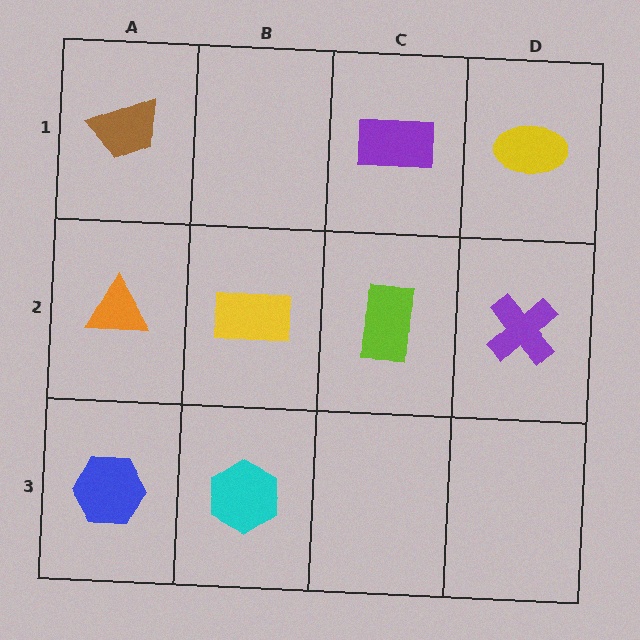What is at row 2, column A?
An orange triangle.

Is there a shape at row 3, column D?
No, that cell is empty.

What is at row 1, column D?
A yellow ellipse.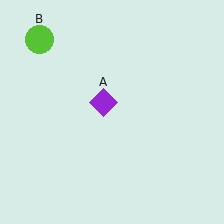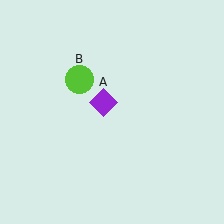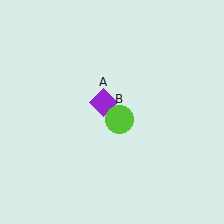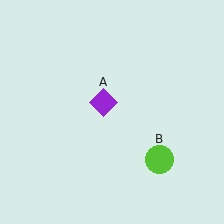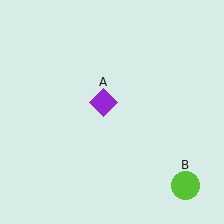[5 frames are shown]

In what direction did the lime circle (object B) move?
The lime circle (object B) moved down and to the right.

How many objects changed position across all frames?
1 object changed position: lime circle (object B).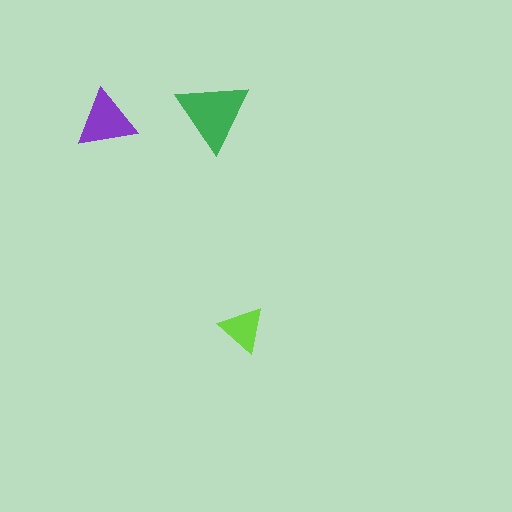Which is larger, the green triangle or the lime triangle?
The green one.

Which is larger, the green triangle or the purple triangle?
The green one.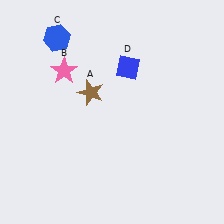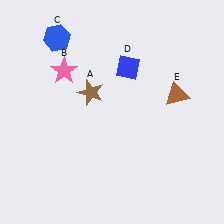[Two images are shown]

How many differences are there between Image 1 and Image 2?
There is 1 difference between the two images.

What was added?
A brown triangle (E) was added in Image 2.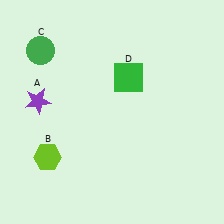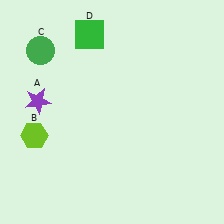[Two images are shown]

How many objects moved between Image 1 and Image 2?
2 objects moved between the two images.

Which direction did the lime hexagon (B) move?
The lime hexagon (B) moved up.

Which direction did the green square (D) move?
The green square (D) moved up.